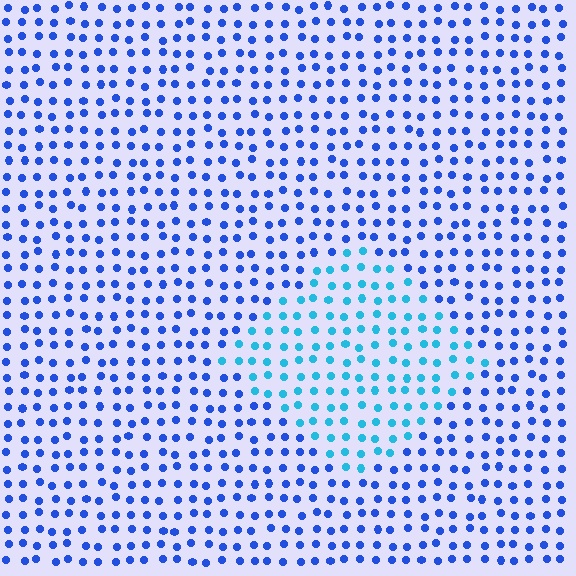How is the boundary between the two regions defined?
The boundary is defined purely by a slight shift in hue (about 35 degrees). Spacing, size, and orientation are identical on both sides.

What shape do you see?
I see a diamond.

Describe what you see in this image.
The image is filled with small blue elements in a uniform arrangement. A diamond-shaped region is visible where the elements are tinted to a slightly different hue, forming a subtle color boundary.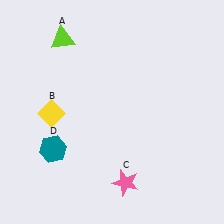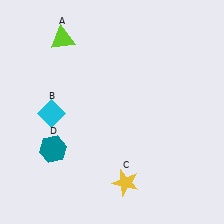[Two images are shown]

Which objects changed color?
B changed from yellow to cyan. C changed from pink to yellow.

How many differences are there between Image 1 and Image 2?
There are 2 differences between the two images.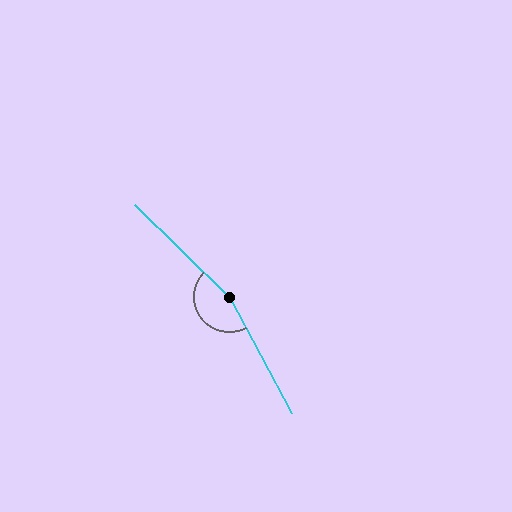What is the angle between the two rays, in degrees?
Approximately 162 degrees.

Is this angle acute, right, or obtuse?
It is obtuse.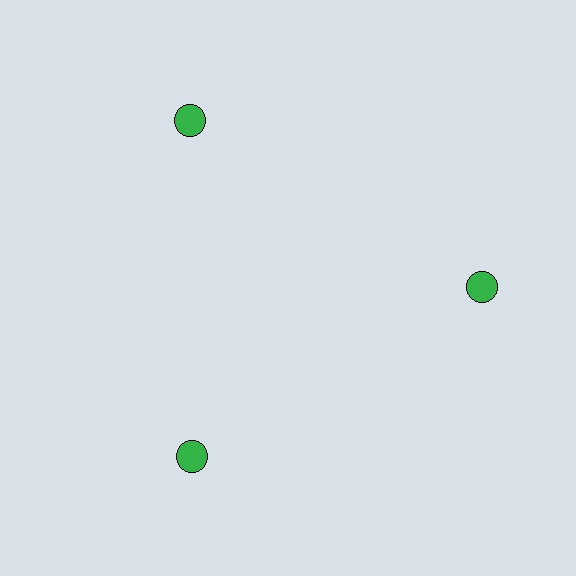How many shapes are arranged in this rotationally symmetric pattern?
There are 3 shapes, arranged in 3 groups of 1.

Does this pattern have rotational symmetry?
Yes, this pattern has 3-fold rotational symmetry. It looks the same after rotating 120 degrees around the center.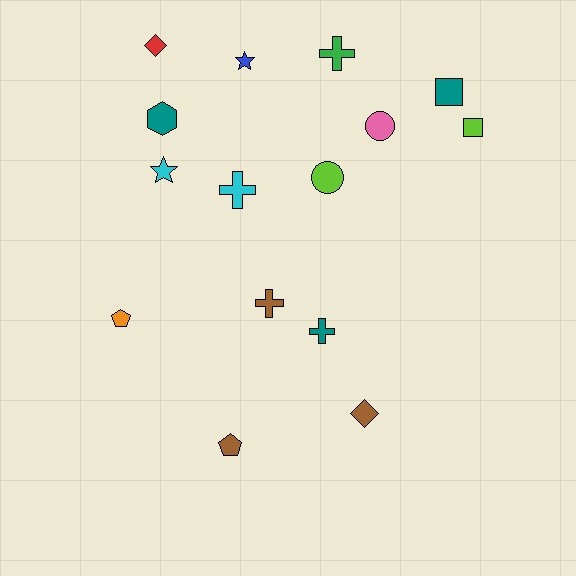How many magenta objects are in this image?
There are no magenta objects.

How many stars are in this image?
There are 2 stars.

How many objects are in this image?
There are 15 objects.